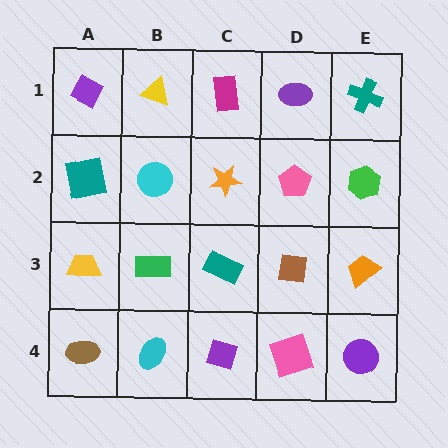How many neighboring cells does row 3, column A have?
3.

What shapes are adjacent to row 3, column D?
A pink pentagon (row 2, column D), a pink square (row 4, column D), a teal rectangle (row 3, column C), an orange trapezoid (row 3, column E).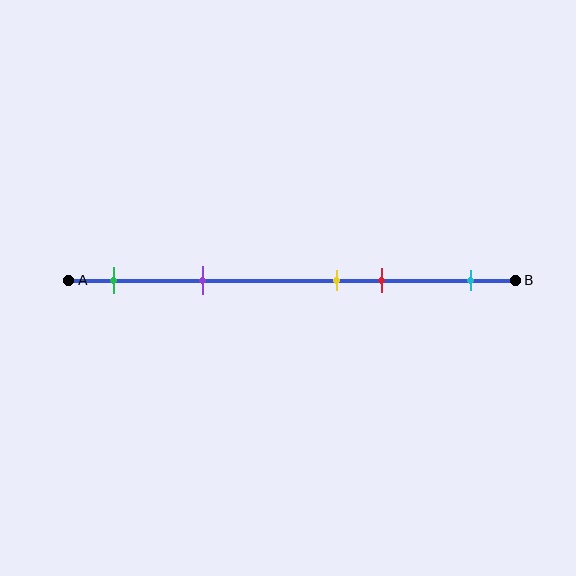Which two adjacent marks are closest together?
The yellow and red marks are the closest adjacent pair.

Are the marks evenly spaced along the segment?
No, the marks are not evenly spaced.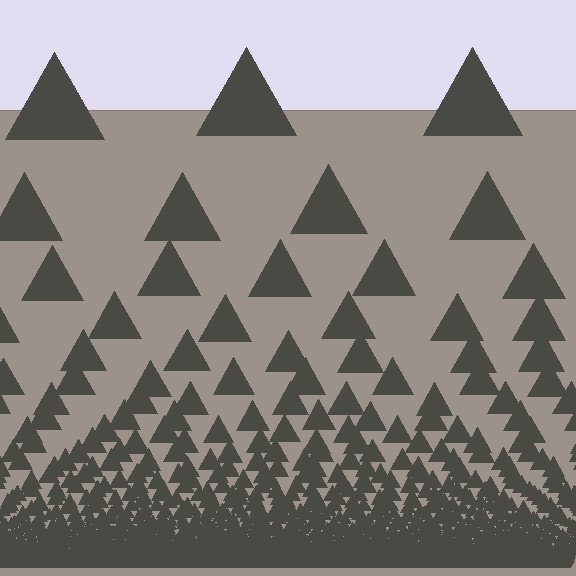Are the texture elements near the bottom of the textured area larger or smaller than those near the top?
Smaller. The gradient is inverted — elements near the bottom are smaller and denser.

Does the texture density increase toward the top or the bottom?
Density increases toward the bottom.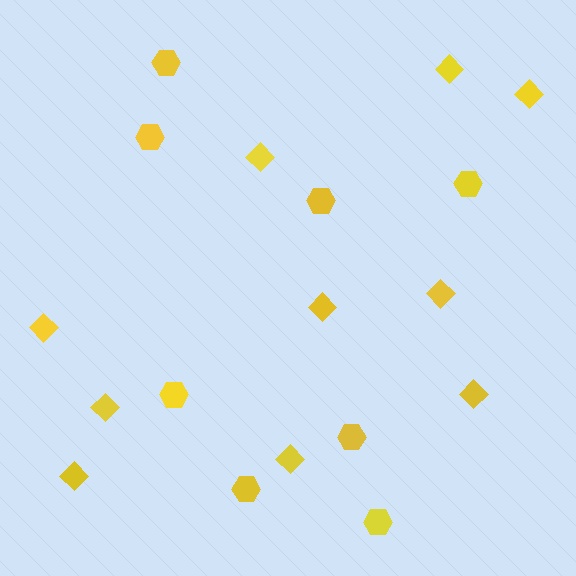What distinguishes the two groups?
There are 2 groups: one group of hexagons (8) and one group of diamonds (10).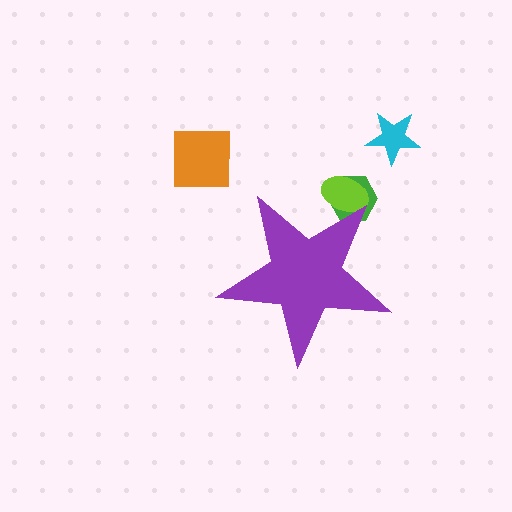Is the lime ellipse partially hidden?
Yes, the lime ellipse is partially hidden behind the purple star.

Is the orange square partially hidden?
No, the orange square is fully visible.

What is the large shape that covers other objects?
A purple star.